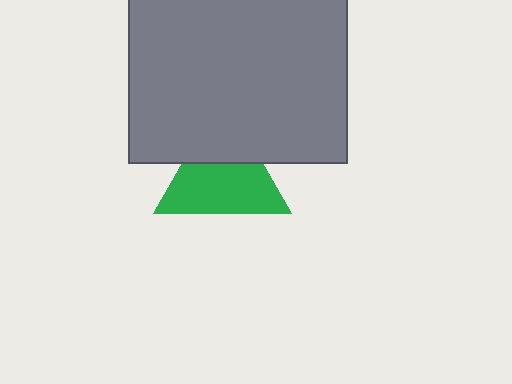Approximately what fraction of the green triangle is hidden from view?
Roughly 34% of the green triangle is hidden behind the gray rectangle.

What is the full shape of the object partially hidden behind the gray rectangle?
The partially hidden object is a green triangle.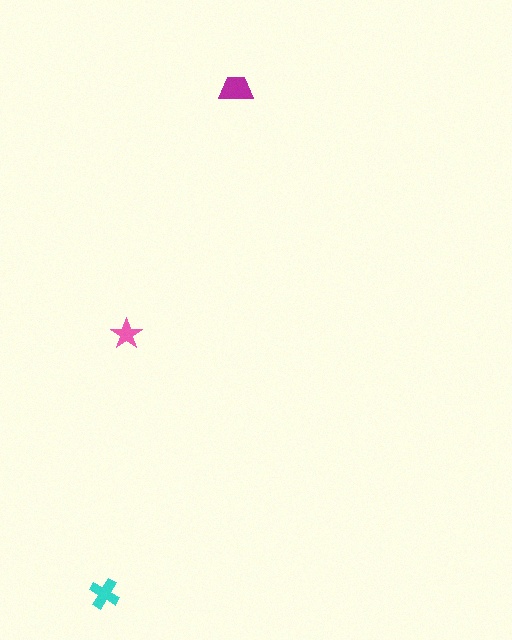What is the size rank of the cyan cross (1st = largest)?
2nd.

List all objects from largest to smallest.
The magenta trapezoid, the cyan cross, the pink star.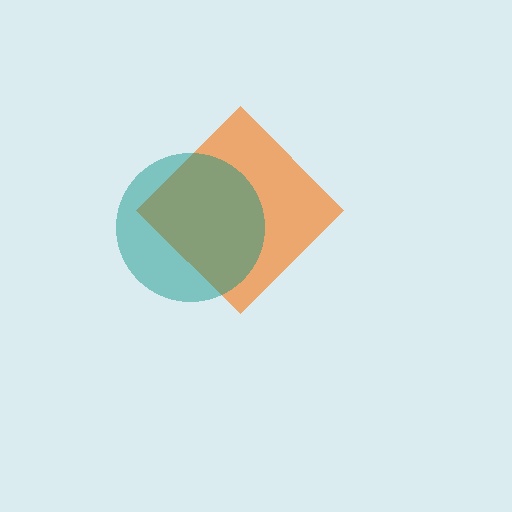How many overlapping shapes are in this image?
There are 2 overlapping shapes in the image.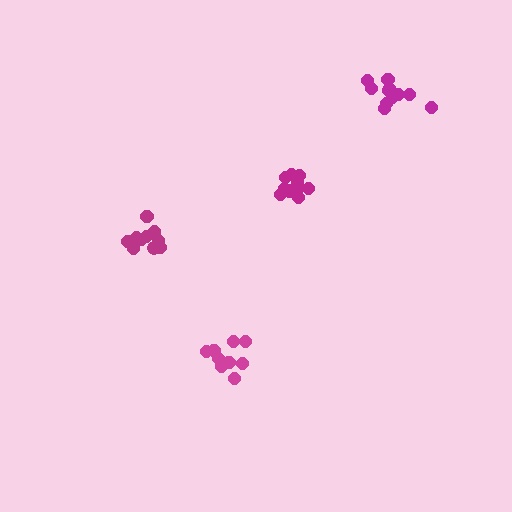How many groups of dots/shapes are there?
There are 4 groups.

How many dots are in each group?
Group 1: 10 dots, Group 2: 9 dots, Group 3: 11 dots, Group 4: 10 dots (40 total).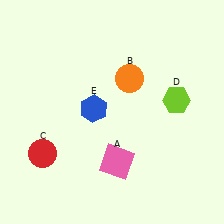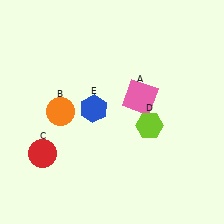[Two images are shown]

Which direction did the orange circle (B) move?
The orange circle (B) moved left.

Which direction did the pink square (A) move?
The pink square (A) moved up.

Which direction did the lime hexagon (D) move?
The lime hexagon (D) moved left.